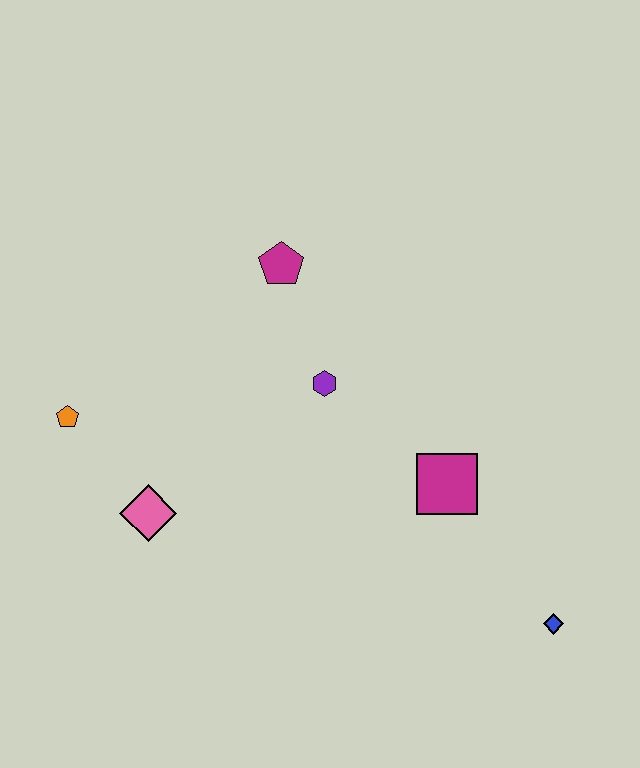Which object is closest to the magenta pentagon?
The purple hexagon is closest to the magenta pentagon.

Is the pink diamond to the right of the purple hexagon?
No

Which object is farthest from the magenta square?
The orange pentagon is farthest from the magenta square.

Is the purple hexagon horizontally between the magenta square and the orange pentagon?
Yes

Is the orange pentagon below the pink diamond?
No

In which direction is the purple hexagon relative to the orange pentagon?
The purple hexagon is to the right of the orange pentagon.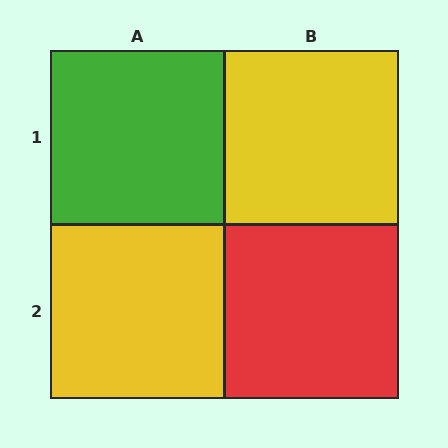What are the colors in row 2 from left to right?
Yellow, red.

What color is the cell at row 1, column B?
Yellow.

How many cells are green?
1 cell is green.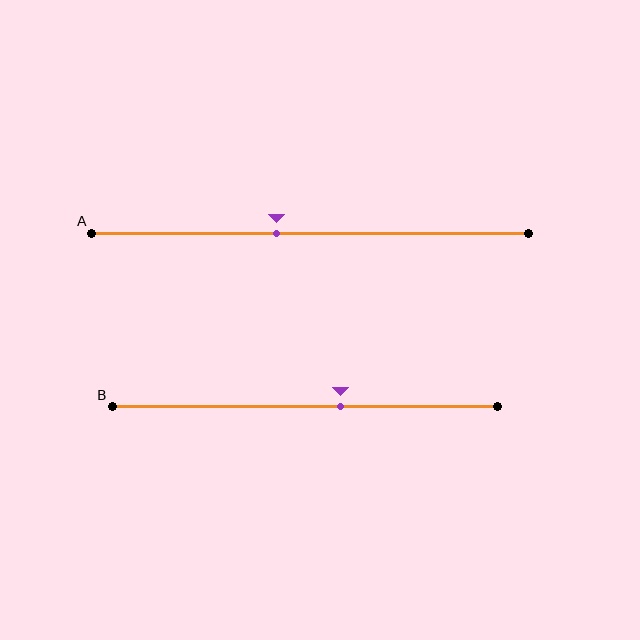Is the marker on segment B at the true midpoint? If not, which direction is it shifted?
No, the marker on segment B is shifted to the right by about 9% of the segment length.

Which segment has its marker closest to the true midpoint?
Segment A has its marker closest to the true midpoint.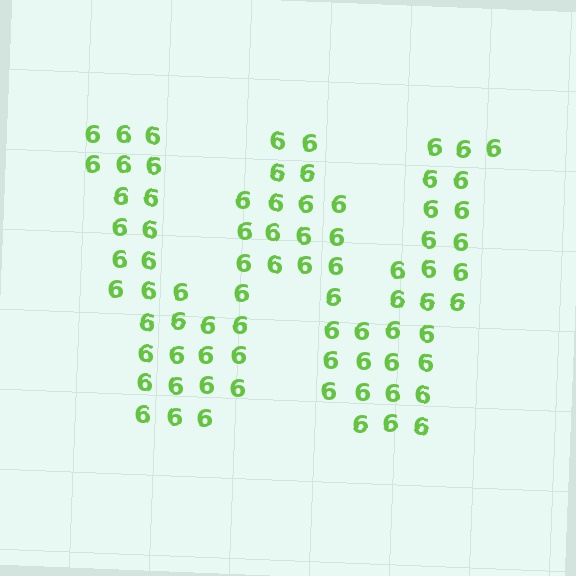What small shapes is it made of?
It is made of small digit 6's.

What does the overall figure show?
The overall figure shows the letter W.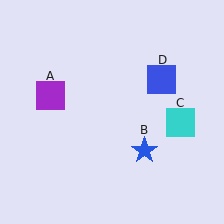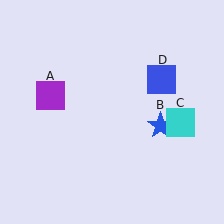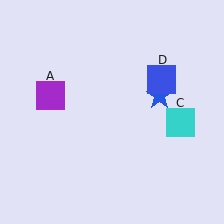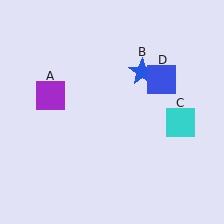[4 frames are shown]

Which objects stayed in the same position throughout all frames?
Purple square (object A) and cyan square (object C) and blue square (object D) remained stationary.